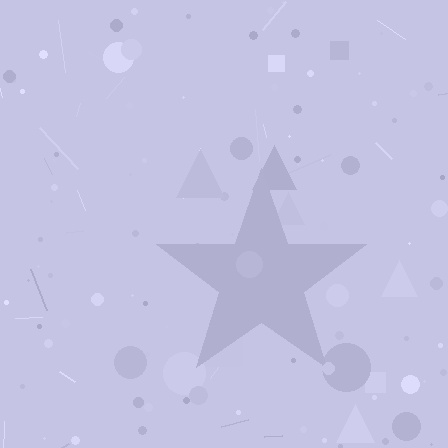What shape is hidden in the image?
A star is hidden in the image.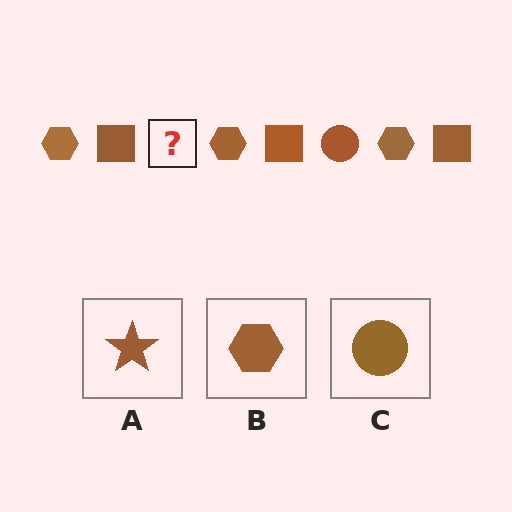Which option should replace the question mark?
Option C.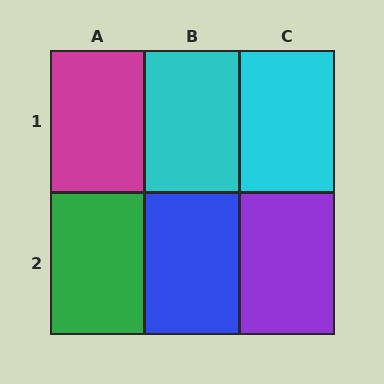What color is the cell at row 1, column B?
Cyan.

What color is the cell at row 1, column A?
Magenta.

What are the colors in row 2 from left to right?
Green, blue, purple.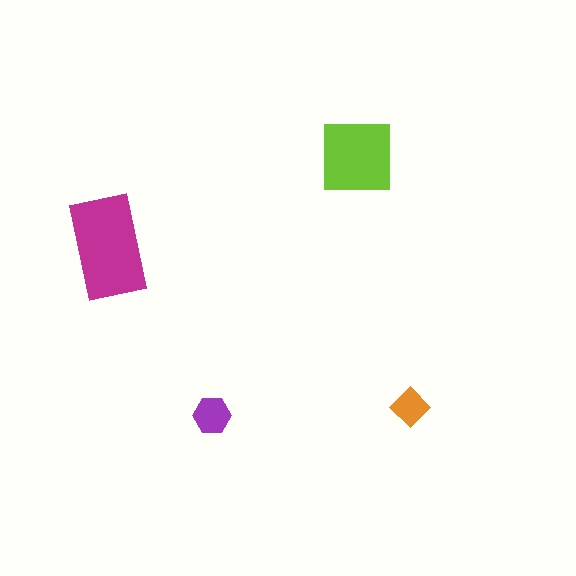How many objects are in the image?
There are 4 objects in the image.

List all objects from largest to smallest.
The magenta rectangle, the lime square, the purple hexagon, the orange diamond.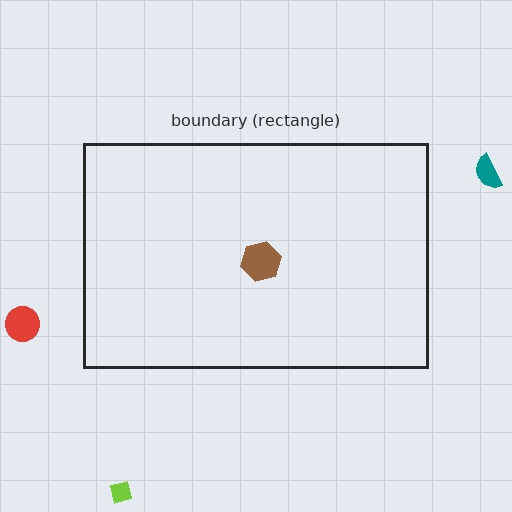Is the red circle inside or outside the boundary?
Outside.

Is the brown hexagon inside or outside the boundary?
Inside.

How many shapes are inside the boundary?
1 inside, 3 outside.